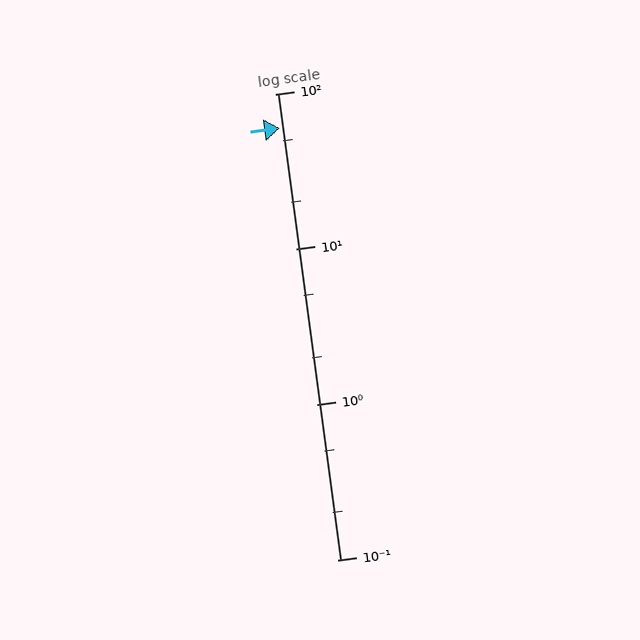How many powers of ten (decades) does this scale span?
The scale spans 3 decades, from 0.1 to 100.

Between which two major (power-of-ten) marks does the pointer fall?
The pointer is between 10 and 100.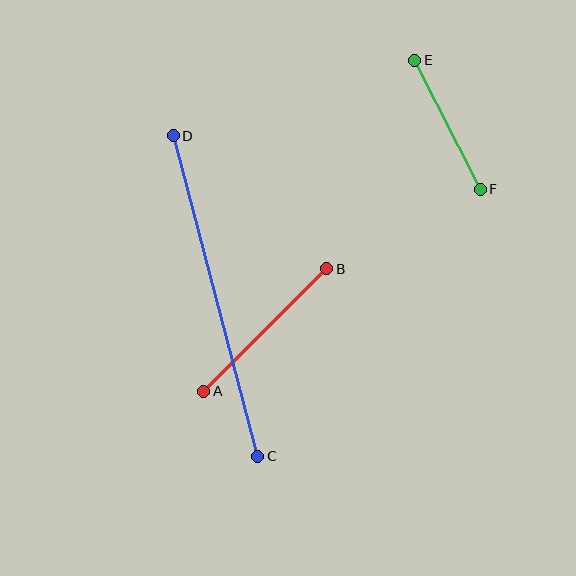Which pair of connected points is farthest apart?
Points C and D are farthest apart.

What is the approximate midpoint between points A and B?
The midpoint is at approximately (265, 330) pixels.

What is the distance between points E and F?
The distance is approximately 145 pixels.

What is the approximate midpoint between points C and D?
The midpoint is at approximately (215, 296) pixels.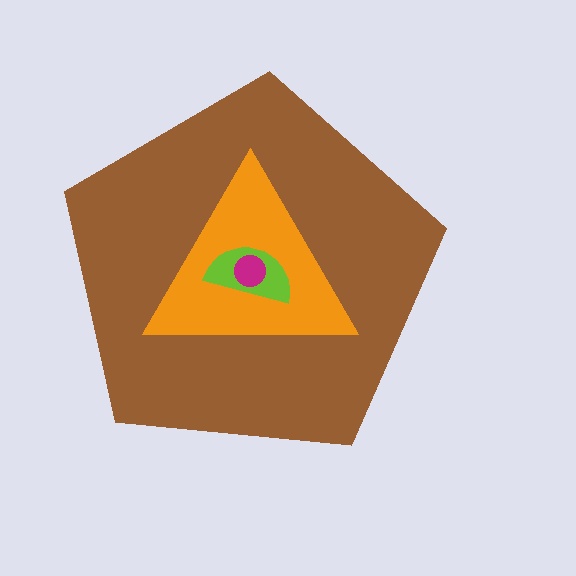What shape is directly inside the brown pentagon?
The orange triangle.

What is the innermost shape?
The magenta circle.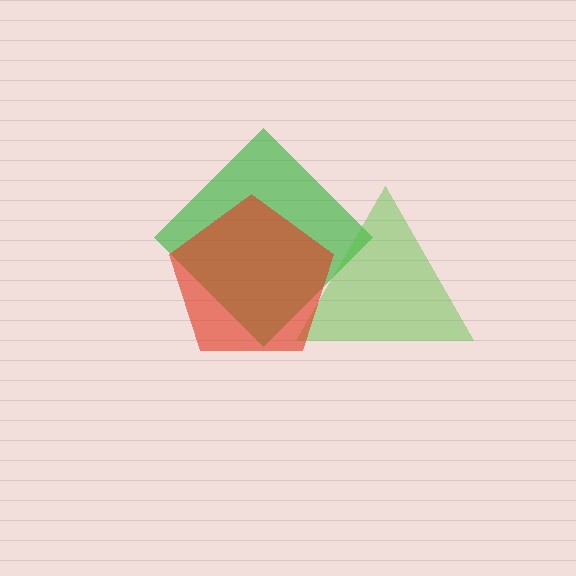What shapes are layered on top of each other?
The layered shapes are: a green diamond, a lime triangle, a red pentagon.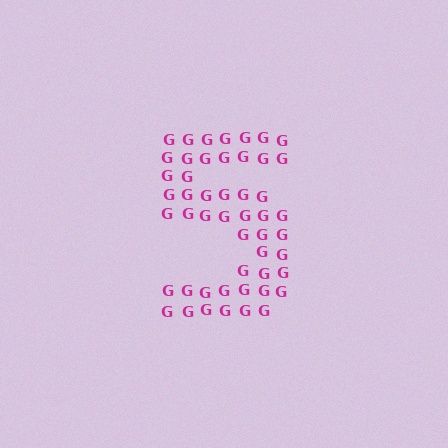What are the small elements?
The small elements are letter G's.